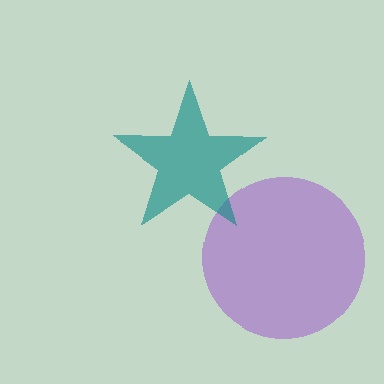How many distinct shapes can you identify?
There are 2 distinct shapes: a purple circle, a teal star.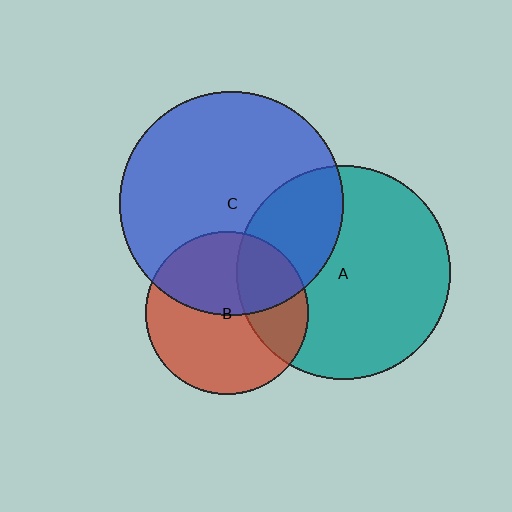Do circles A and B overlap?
Yes.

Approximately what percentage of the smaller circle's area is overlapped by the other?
Approximately 30%.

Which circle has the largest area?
Circle C (blue).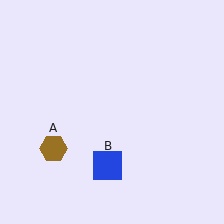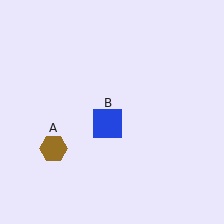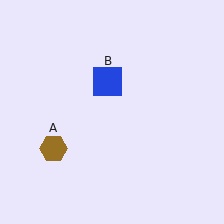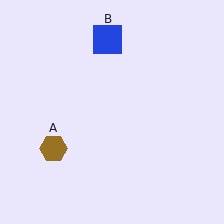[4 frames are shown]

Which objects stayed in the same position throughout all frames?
Brown hexagon (object A) remained stationary.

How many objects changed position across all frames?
1 object changed position: blue square (object B).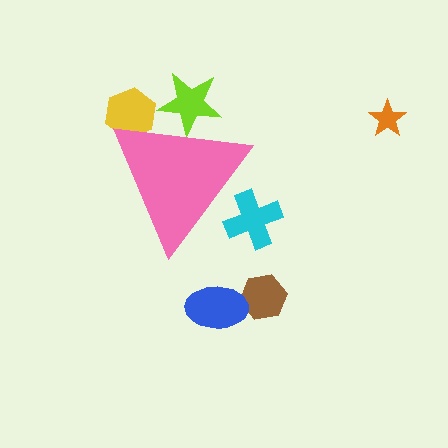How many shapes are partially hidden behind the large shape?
3 shapes are partially hidden.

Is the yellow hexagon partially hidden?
Yes, the yellow hexagon is partially hidden behind the pink triangle.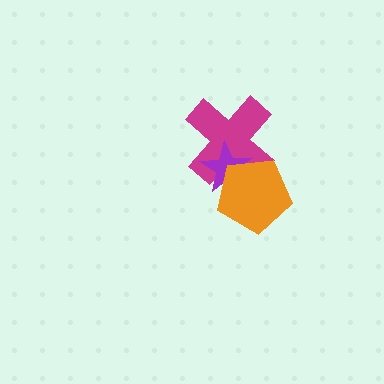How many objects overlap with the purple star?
2 objects overlap with the purple star.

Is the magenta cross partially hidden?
Yes, it is partially covered by another shape.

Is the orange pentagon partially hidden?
No, no other shape covers it.